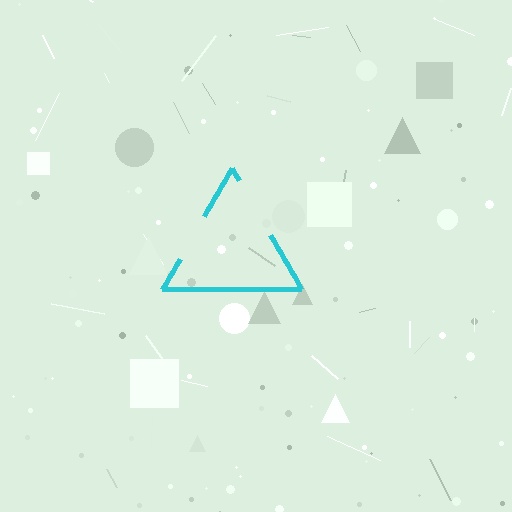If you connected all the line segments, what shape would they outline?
They would outline a triangle.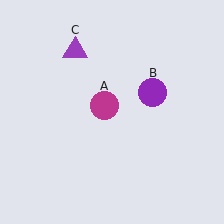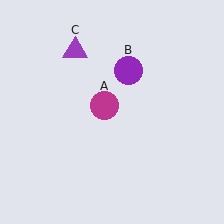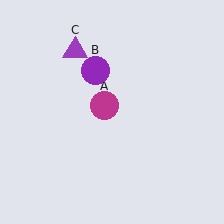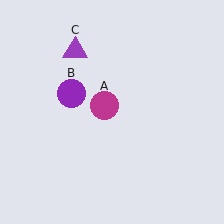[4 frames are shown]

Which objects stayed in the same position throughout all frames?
Magenta circle (object A) and purple triangle (object C) remained stationary.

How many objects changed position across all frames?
1 object changed position: purple circle (object B).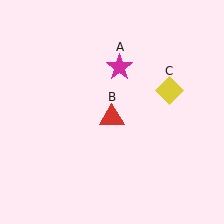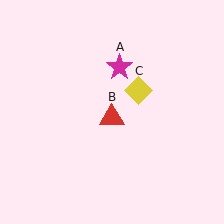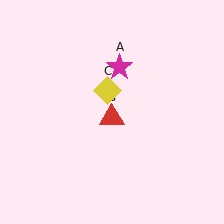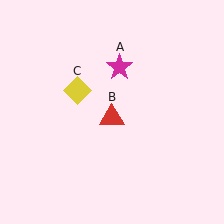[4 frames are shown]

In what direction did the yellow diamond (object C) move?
The yellow diamond (object C) moved left.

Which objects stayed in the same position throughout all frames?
Magenta star (object A) and red triangle (object B) remained stationary.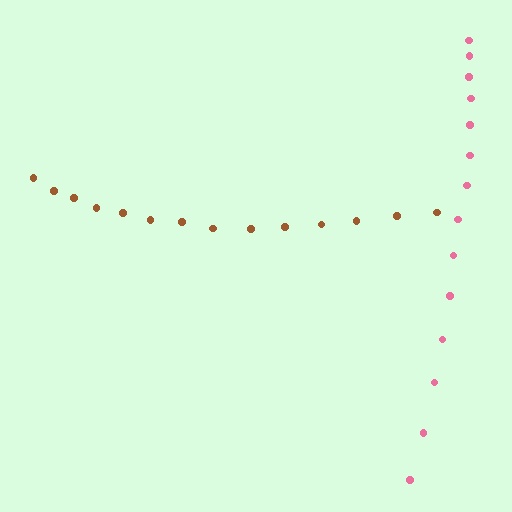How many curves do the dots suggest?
There are 2 distinct paths.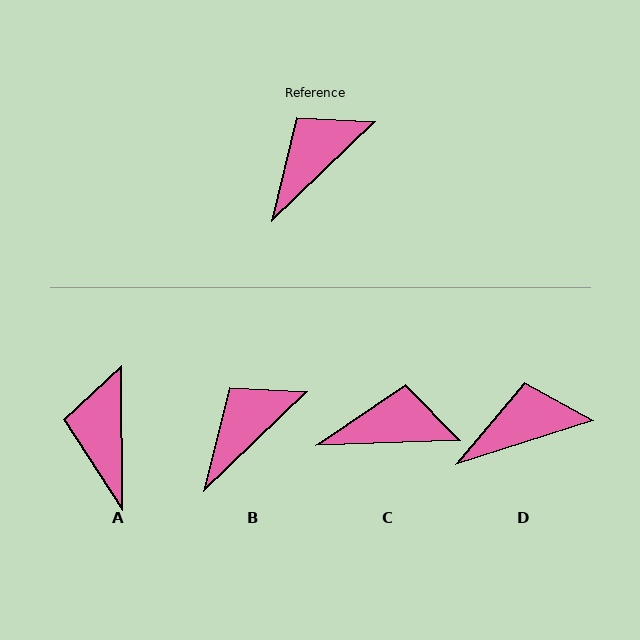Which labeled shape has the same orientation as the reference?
B.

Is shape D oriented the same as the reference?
No, it is off by about 27 degrees.